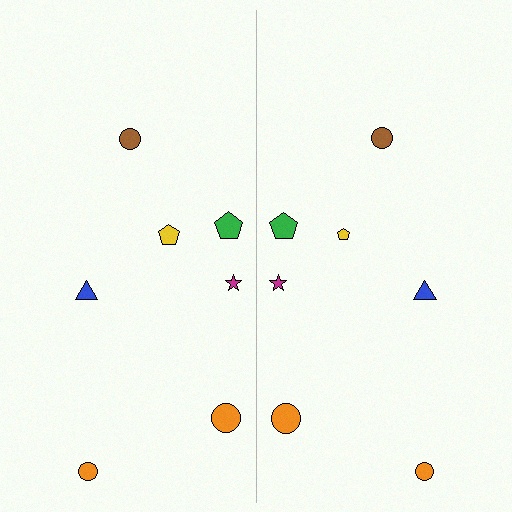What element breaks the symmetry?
The yellow pentagon on the right side has a different size than its mirror counterpart.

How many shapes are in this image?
There are 14 shapes in this image.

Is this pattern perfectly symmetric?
No, the pattern is not perfectly symmetric. The yellow pentagon on the right side has a different size than its mirror counterpart.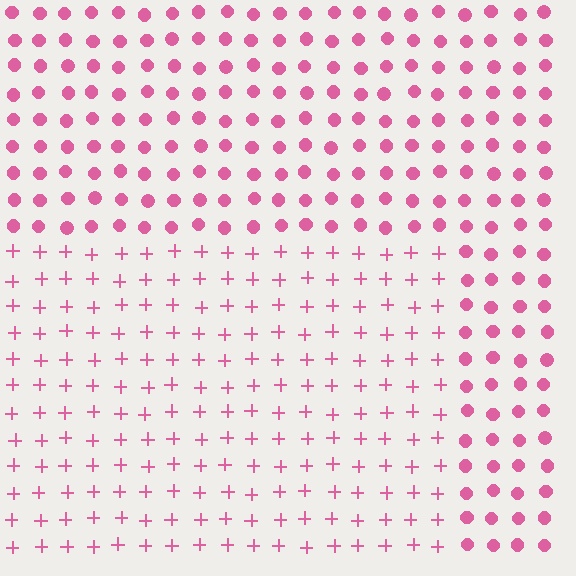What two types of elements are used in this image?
The image uses plus signs inside the rectangle region and circles outside it.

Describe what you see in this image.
The image is filled with small pink elements arranged in a uniform grid. A rectangle-shaped region contains plus signs, while the surrounding area contains circles. The boundary is defined purely by the change in element shape.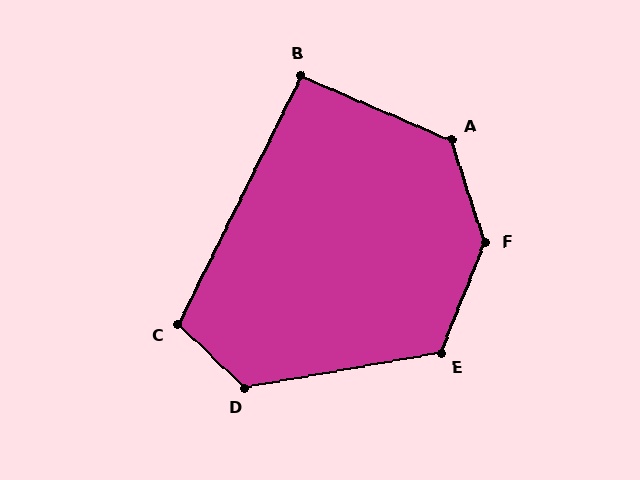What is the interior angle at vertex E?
Approximately 122 degrees (obtuse).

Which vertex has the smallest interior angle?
B, at approximately 93 degrees.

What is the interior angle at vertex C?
Approximately 107 degrees (obtuse).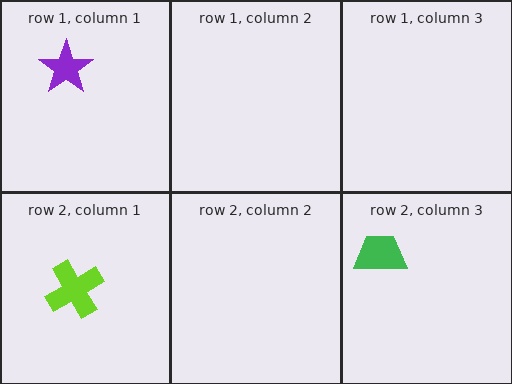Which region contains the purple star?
The row 1, column 1 region.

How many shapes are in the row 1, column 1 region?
1.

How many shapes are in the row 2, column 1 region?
1.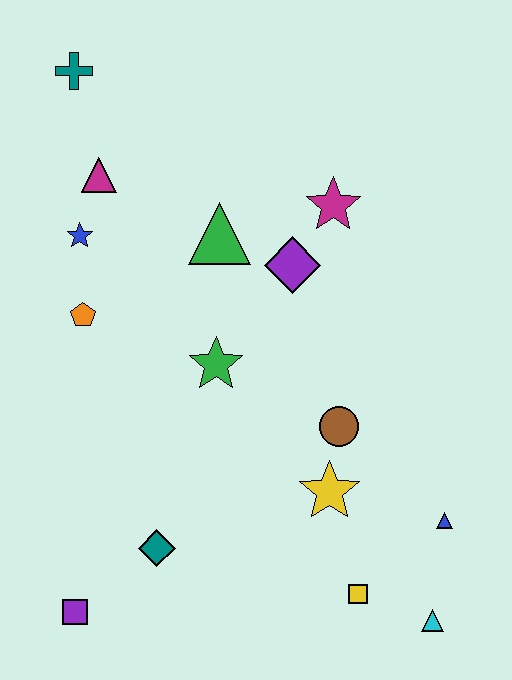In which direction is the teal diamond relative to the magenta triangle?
The teal diamond is below the magenta triangle.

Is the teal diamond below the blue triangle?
Yes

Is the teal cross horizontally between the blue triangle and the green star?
No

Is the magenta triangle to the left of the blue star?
No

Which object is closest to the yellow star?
The brown circle is closest to the yellow star.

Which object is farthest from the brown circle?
The teal cross is farthest from the brown circle.